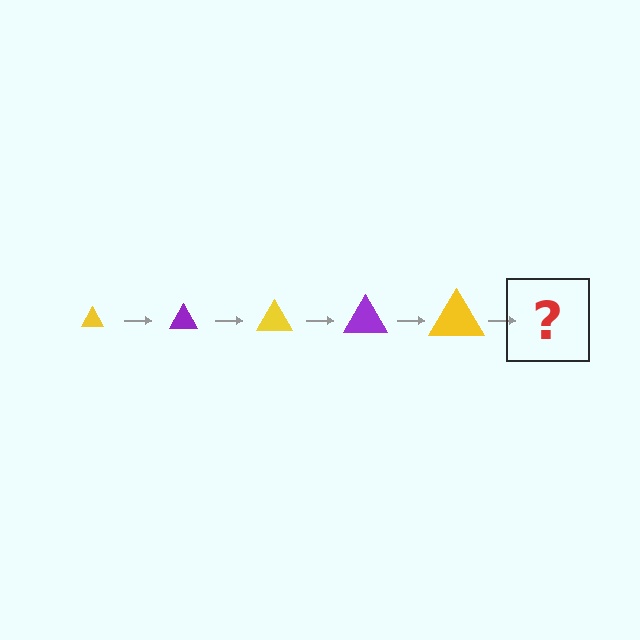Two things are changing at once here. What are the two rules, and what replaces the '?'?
The two rules are that the triangle grows larger each step and the color cycles through yellow and purple. The '?' should be a purple triangle, larger than the previous one.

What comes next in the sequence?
The next element should be a purple triangle, larger than the previous one.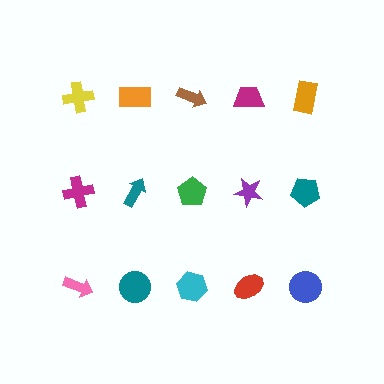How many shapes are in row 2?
5 shapes.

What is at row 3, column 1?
A pink arrow.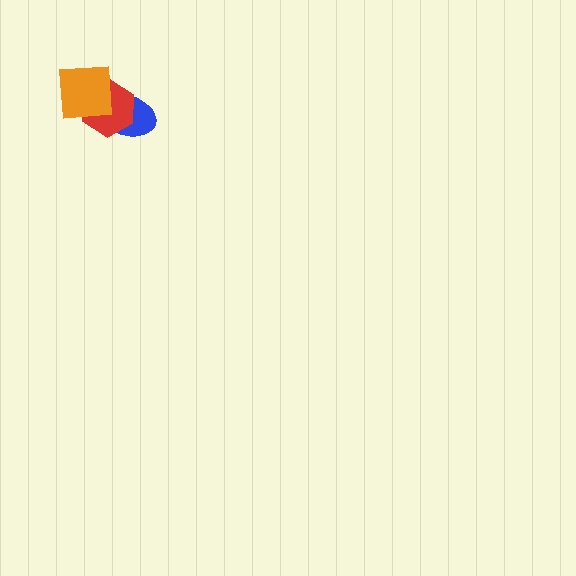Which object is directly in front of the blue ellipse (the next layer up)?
The red hexagon is directly in front of the blue ellipse.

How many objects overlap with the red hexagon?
2 objects overlap with the red hexagon.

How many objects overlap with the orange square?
2 objects overlap with the orange square.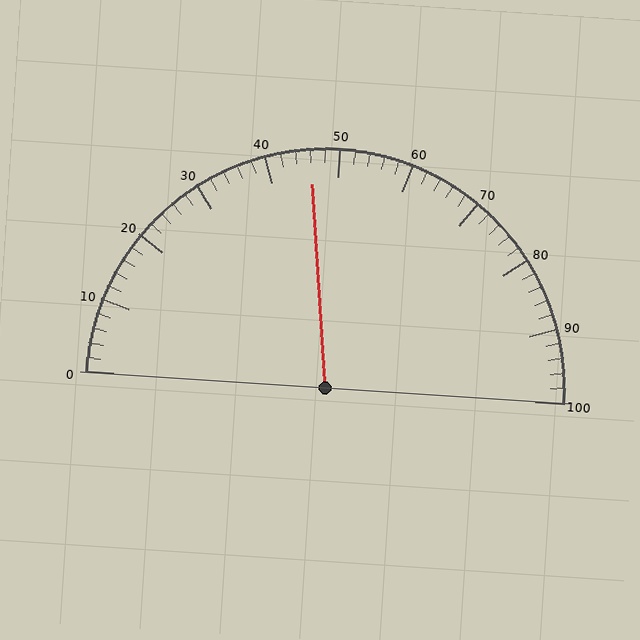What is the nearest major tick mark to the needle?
The nearest major tick mark is 50.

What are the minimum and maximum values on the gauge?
The gauge ranges from 0 to 100.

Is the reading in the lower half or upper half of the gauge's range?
The reading is in the lower half of the range (0 to 100).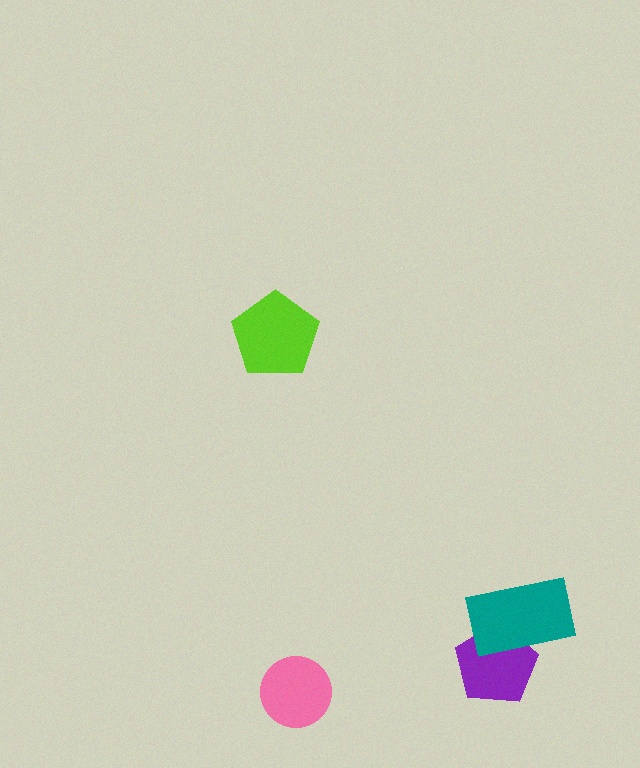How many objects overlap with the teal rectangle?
1 object overlaps with the teal rectangle.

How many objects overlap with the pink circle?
0 objects overlap with the pink circle.